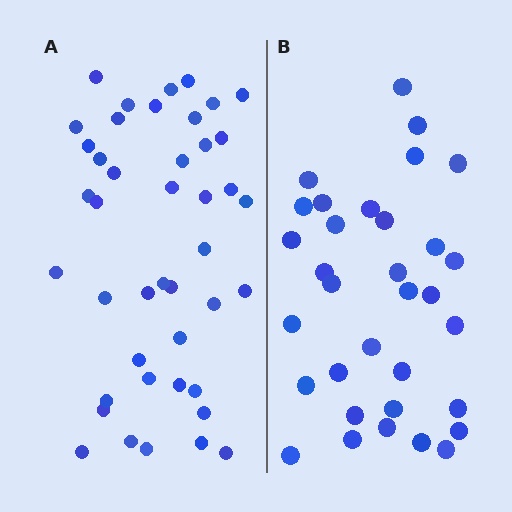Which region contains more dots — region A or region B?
Region A (the left region) has more dots.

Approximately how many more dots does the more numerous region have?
Region A has roughly 10 or so more dots than region B.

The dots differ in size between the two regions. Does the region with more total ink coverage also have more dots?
No. Region B has more total ink coverage because its dots are larger, but region A actually contains more individual dots. Total area can be misleading — the number of items is what matters here.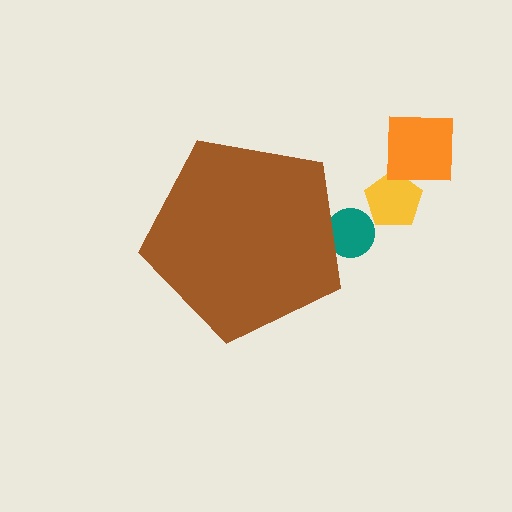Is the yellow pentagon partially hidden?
No, the yellow pentagon is fully visible.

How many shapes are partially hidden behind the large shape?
1 shape is partially hidden.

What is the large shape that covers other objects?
A brown pentagon.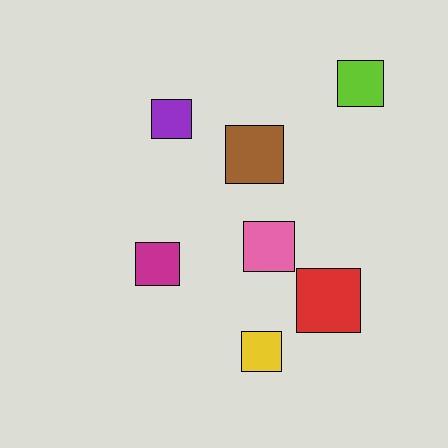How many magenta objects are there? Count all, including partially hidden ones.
There is 1 magenta object.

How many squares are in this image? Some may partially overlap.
There are 7 squares.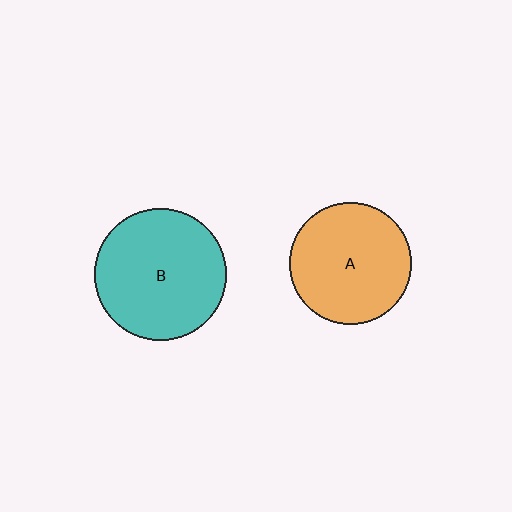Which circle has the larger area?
Circle B (teal).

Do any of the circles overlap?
No, none of the circles overlap.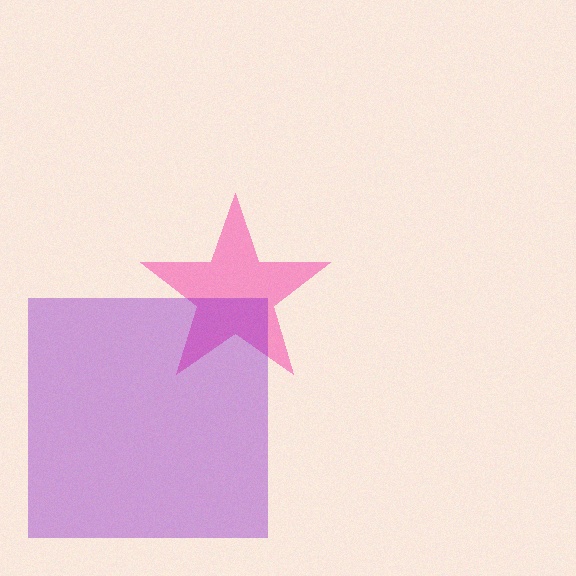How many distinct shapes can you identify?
There are 2 distinct shapes: a pink star, a purple square.